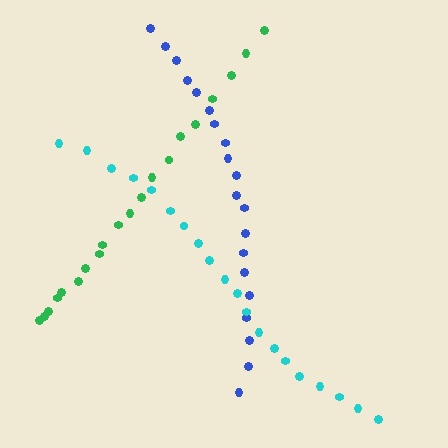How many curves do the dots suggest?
There are 3 distinct paths.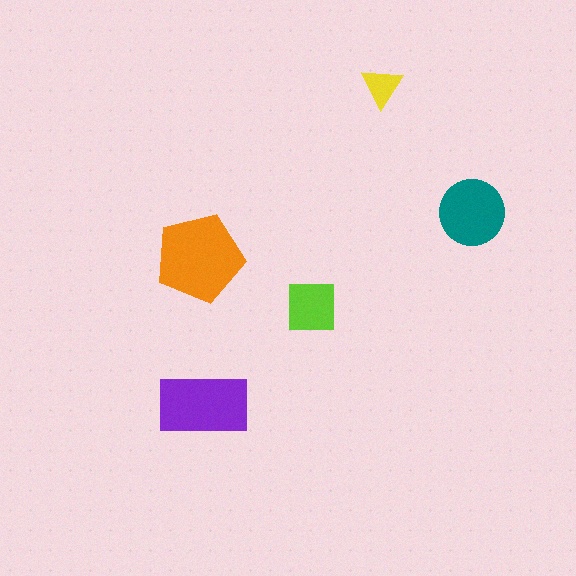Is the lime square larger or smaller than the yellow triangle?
Larger.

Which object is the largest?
The orange pentagon.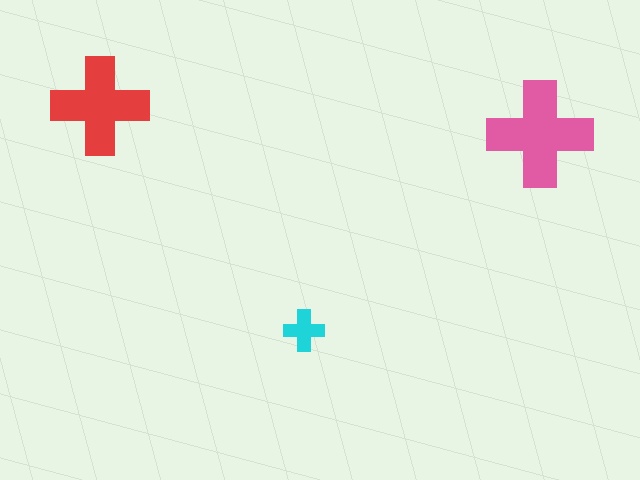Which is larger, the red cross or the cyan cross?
The red one.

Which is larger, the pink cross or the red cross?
The pink one.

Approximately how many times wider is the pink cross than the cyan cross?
About 2.5 times wider.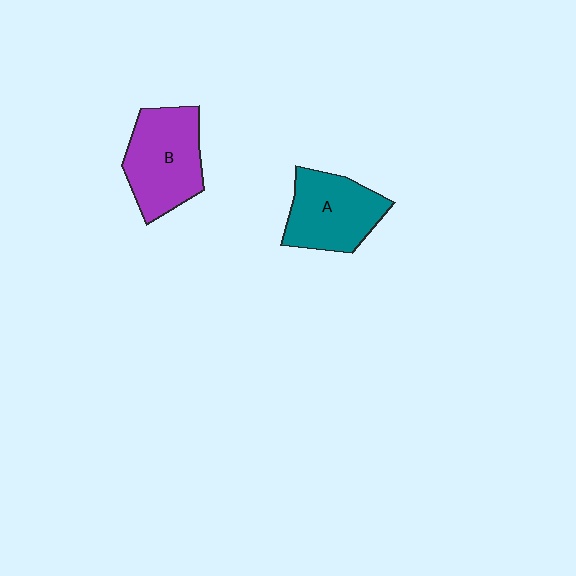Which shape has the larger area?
Shape B (purple).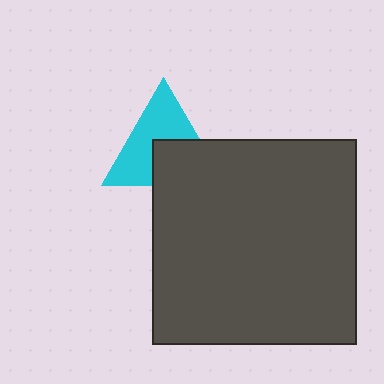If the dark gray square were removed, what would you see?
You would see the complete cyan triangle.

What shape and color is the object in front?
The object in front is a dark gray square.